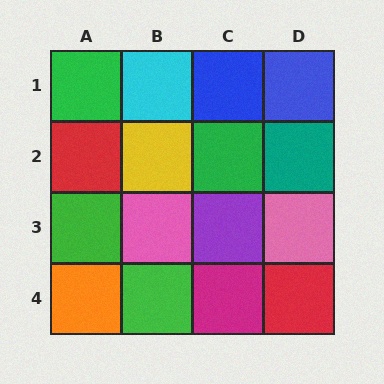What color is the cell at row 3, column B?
Pink.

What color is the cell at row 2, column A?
Red.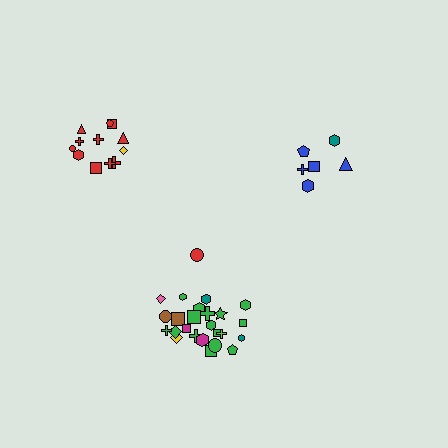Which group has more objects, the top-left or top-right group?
The top-left group.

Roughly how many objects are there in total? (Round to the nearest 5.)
Roughly 45 objects in total.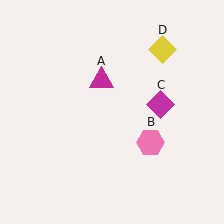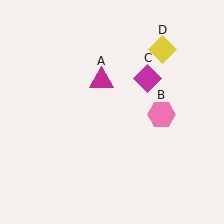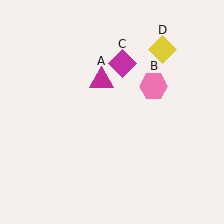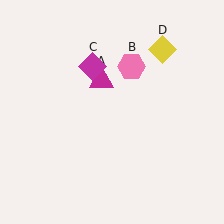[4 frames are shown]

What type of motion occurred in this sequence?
The pink hexagon (object B), magenta diamond (object C) rotated counterclockwise around the center of the scene.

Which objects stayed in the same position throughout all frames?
Magenta triangle (object A) and yellow diamond (object D) remained stationary.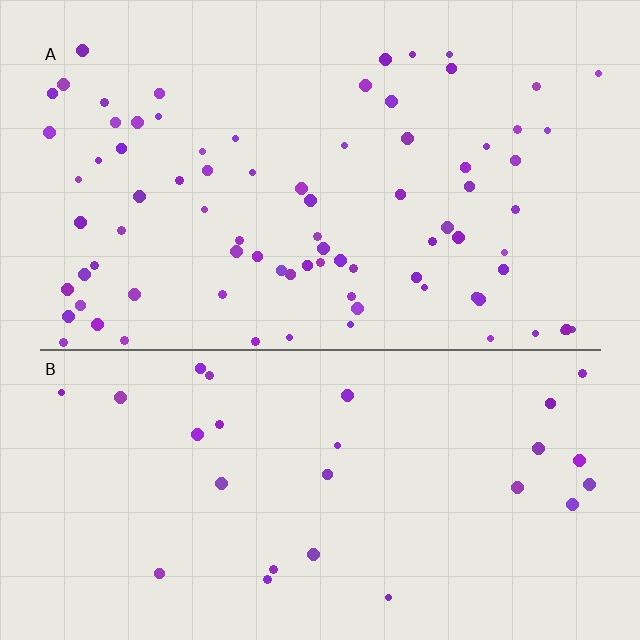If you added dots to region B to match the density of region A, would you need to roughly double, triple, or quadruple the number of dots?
Approximately triple.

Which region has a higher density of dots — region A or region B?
A (the top).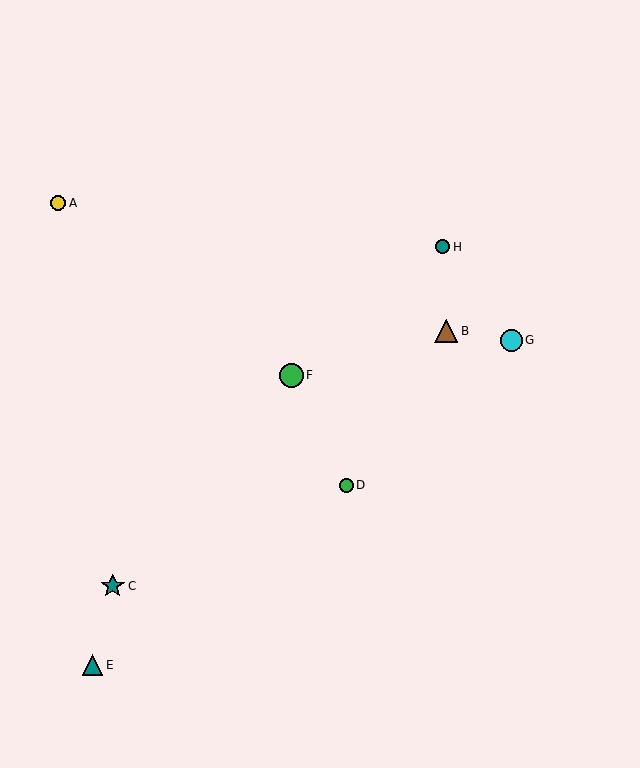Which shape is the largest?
The teal star (labeled C) is the largest.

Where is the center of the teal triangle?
The center of the teal triangle is at (92, 665).